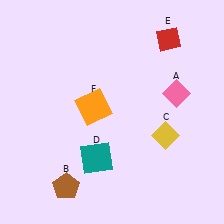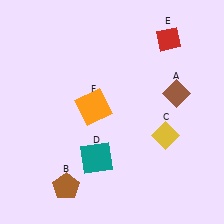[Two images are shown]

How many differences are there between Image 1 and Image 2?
There is 1 difference between the two images.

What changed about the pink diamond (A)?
In Image 1, A is pink. In Image 2, it changed to brown.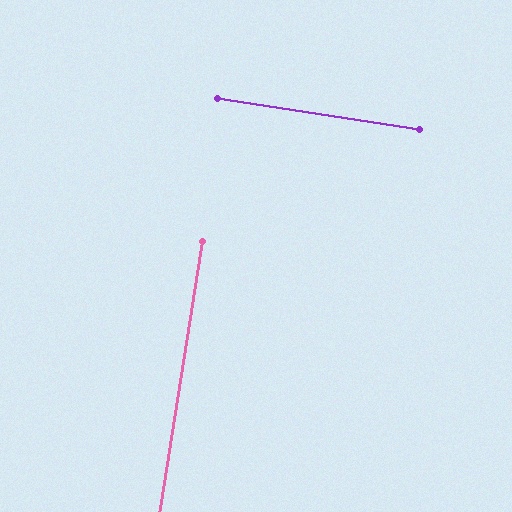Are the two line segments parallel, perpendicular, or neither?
Perpendicular — they meet at approximately 90°.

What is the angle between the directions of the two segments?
Approximately 90 degrees.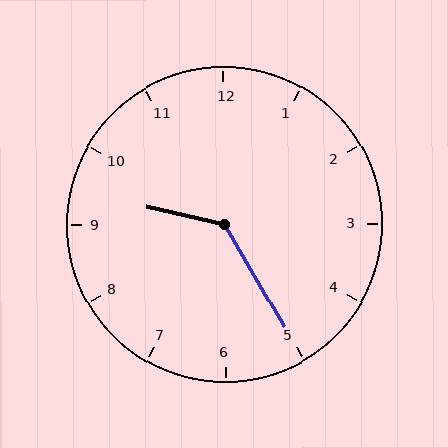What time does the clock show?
9:25.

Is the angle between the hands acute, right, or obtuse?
It is obtuse.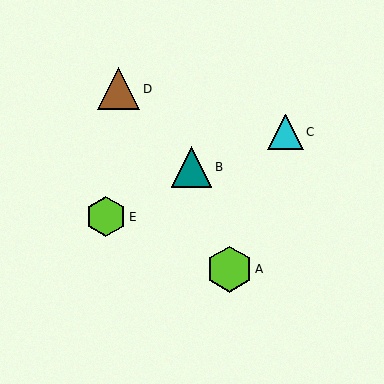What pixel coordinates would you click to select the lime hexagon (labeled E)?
Click at (106, 217) to select the lime hexagon E.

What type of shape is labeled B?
Shape B is a teal triangle.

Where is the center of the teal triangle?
The center of the teal triangle is at (191, 167).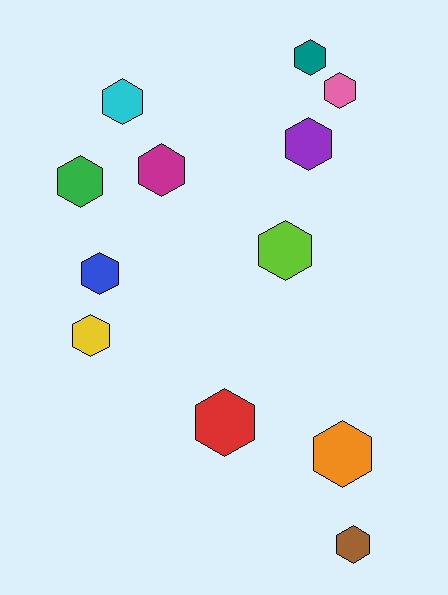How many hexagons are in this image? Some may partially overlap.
There are 12 hexagons.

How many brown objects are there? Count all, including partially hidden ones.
There is 1 brown object.